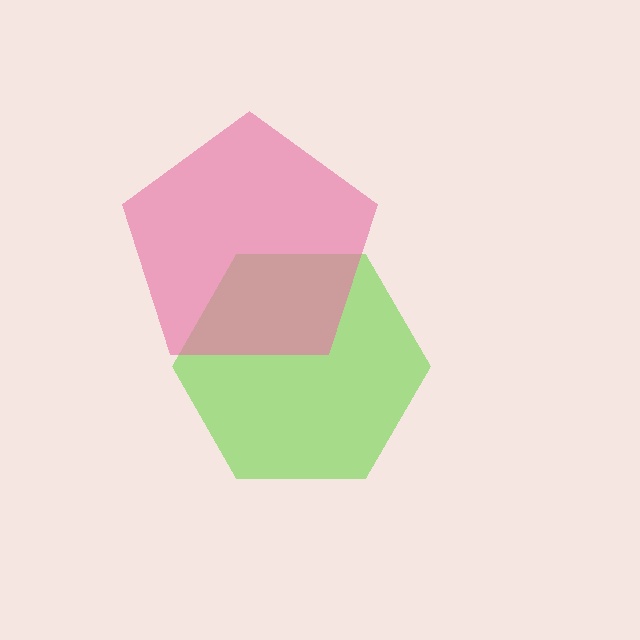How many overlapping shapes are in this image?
There are 2 overlapping shapes in the image.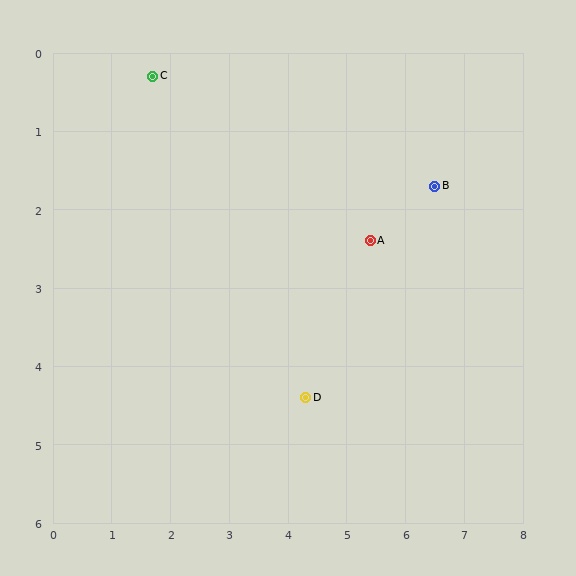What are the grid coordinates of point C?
Point C is at approximately (1.7, 0.3).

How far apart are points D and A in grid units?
Points D and A are about 2.3 grid units apart.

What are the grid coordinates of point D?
Point D is at approximately (4.3, 4.4).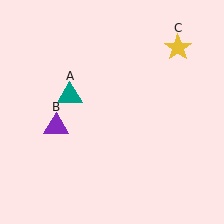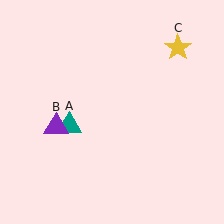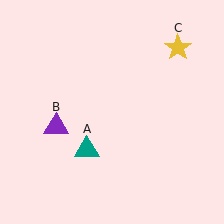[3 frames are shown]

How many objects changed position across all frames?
1 object changed position: teal triangle (object A).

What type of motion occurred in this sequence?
The teal triangle (object A) rotated counterclockwise around the center of the scene.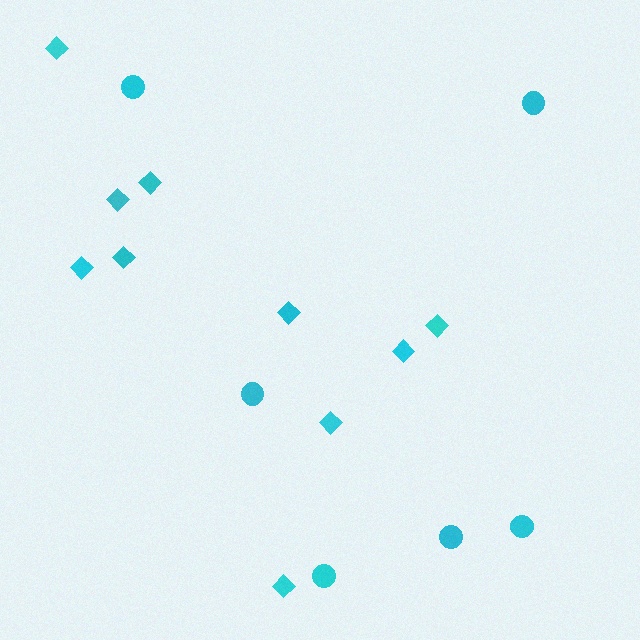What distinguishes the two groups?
There are 2 groups: one group of circles (6) and one group of diamonds (10).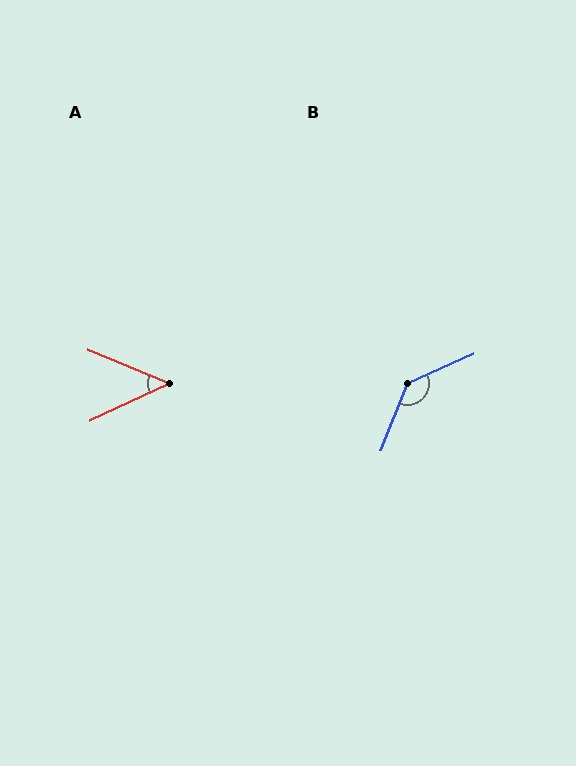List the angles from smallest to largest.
A (48°), B (136°).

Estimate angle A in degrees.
Approximately 48 degrees.